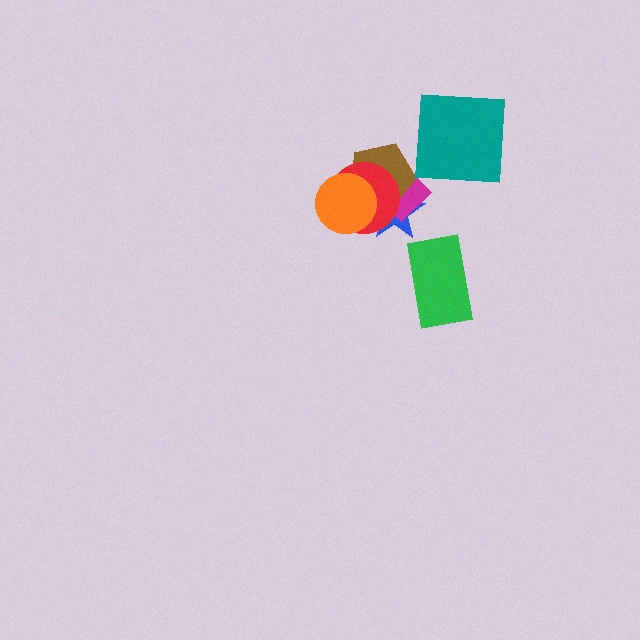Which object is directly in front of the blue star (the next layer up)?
The magenta diamond is directly in front of the blue star.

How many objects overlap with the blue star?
4 objects overlap with the blue star.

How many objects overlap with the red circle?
4 objects overlap with the red circle.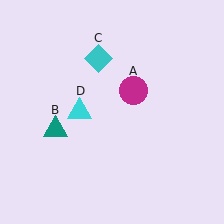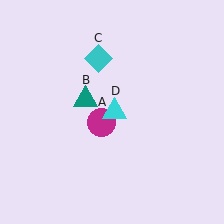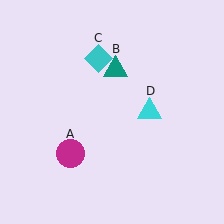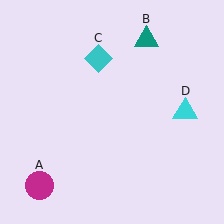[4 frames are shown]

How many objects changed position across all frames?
3 objects changed position: magenta circle (object A), teal triangle (object B), cyan triangle (object D).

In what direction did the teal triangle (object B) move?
The teal triangle (object B) moved up and to the right.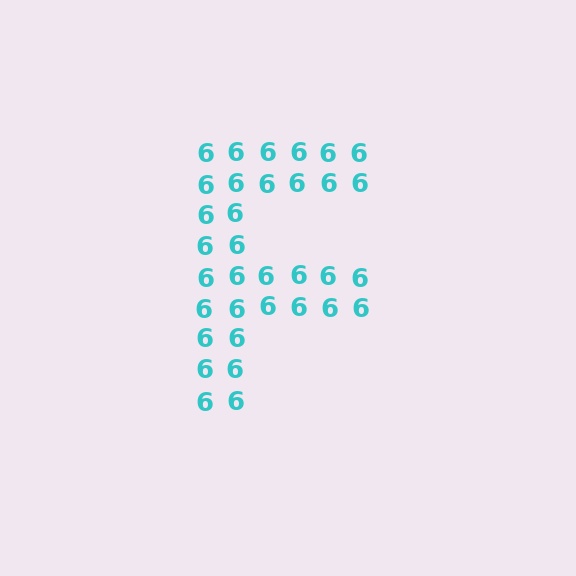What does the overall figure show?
The overall figure shows the letter F.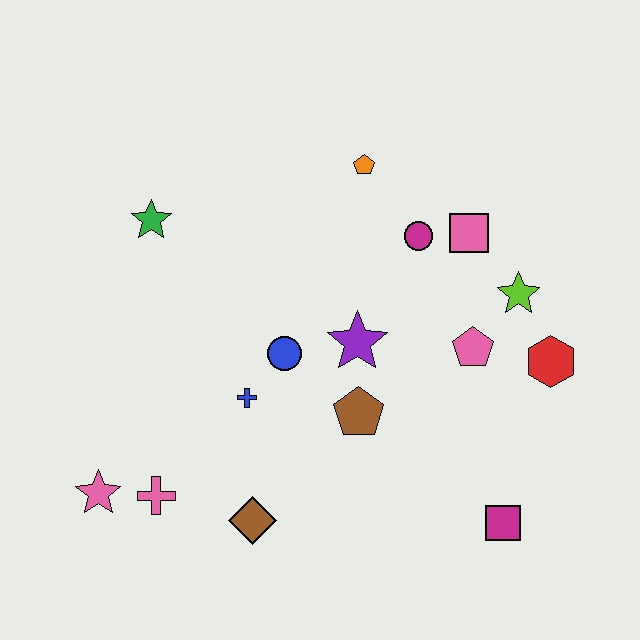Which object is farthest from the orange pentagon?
The pink star is farthest from the orange pentagon.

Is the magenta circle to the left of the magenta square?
Yes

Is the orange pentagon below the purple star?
No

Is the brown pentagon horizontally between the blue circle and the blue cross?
No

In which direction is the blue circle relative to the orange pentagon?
The blue circle is below the orange pentagon.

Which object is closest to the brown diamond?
The pink cross is closest to the brown diamond.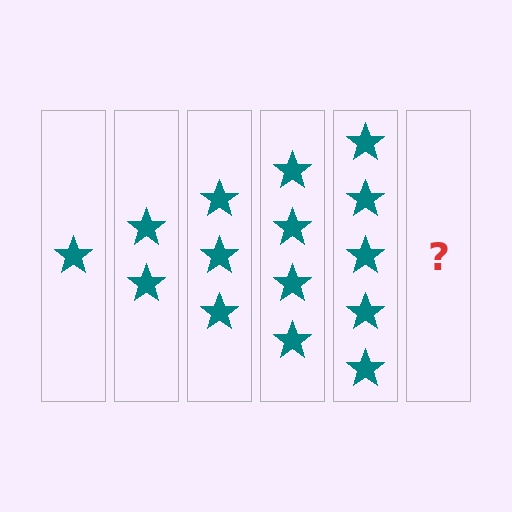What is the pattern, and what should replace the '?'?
The pattern is that each step adds one more star. The '?' should be 6 stars.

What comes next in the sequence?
The next element should be 6 stars.